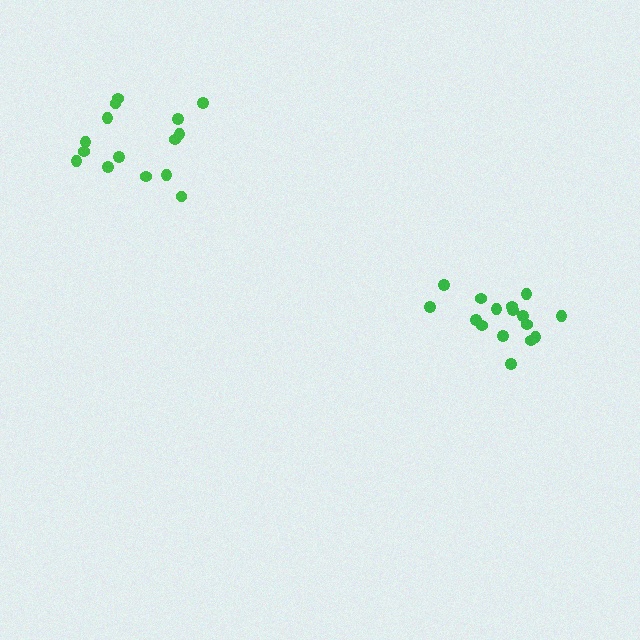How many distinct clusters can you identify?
There are 2 distinct clusters.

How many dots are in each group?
Group 1: 15 dots, Group 2: 17 dots (32 total).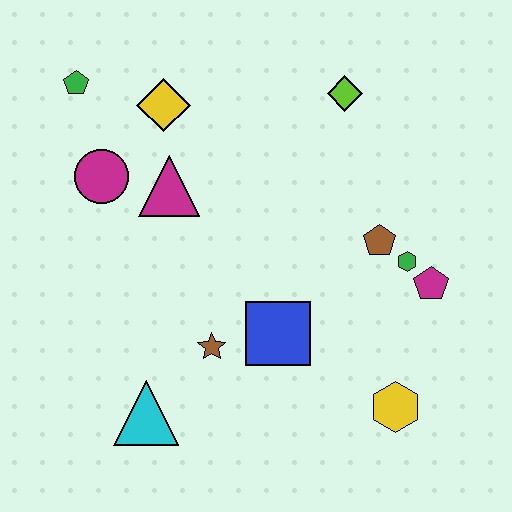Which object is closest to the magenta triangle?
The magenta circle is closest to the magenta triangle.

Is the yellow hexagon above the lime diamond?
No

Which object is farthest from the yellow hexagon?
The green pentagon is farthest from the yellow hexagon.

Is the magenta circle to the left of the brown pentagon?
Yes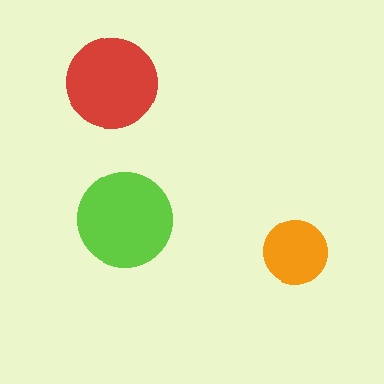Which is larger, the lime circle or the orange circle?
The lime one.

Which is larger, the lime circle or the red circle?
The lime one.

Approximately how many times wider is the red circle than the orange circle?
About 1.5 times wider.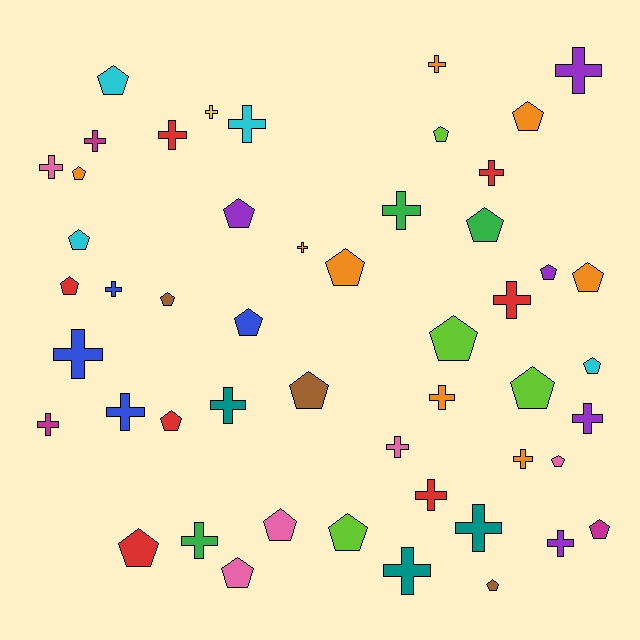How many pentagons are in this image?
There are 25 pentagons.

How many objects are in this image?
There are 50 objects.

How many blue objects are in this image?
There are 4 blue objects.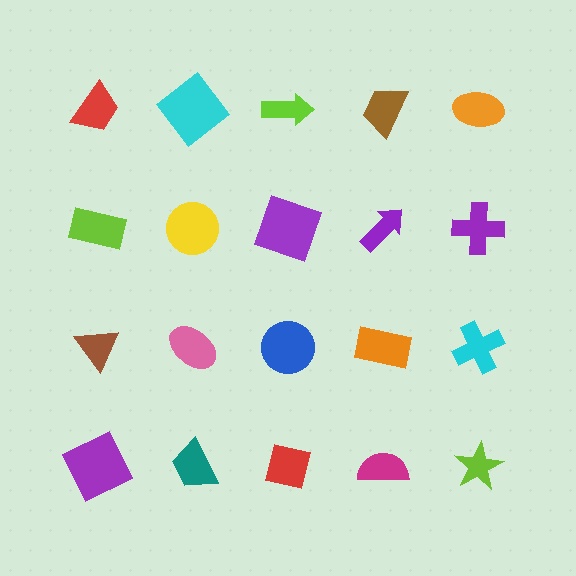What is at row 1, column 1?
A red trapezoid.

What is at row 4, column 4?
A magenta semicircle.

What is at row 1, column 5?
An orange ellipse.